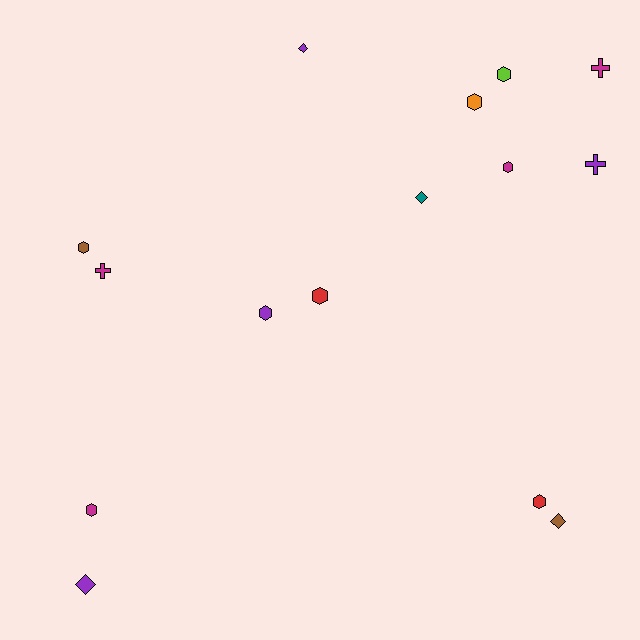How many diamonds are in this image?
There are 4 diamonds.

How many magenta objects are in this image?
There are 4 magenta objects.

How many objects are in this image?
There are 15 objects.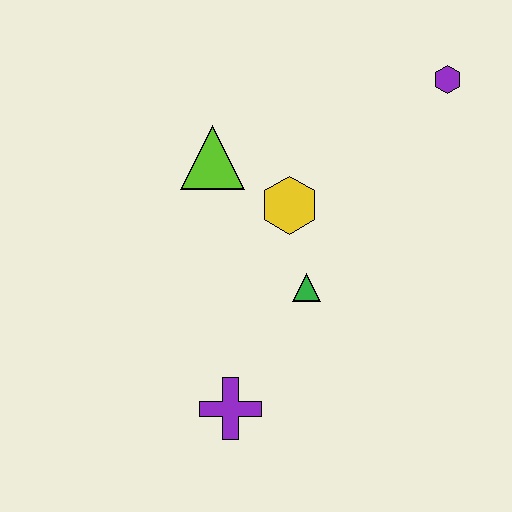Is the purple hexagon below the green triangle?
No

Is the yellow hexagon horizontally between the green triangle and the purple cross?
Yes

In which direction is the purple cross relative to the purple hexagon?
The purple cross is below the purple hexagon.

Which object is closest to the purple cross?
The green triangle is closest to the purple cross.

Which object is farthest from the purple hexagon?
The purple cross is farthest from the purple hexagon.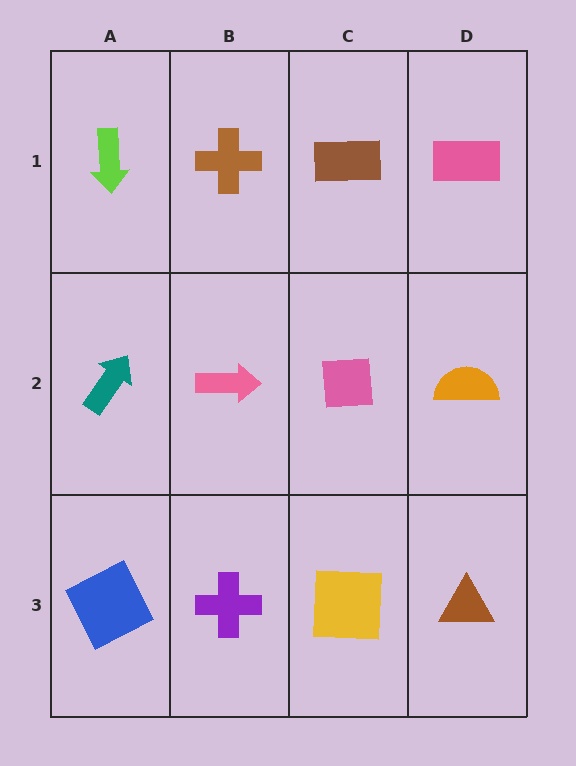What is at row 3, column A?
A blue square.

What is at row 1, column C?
A brown rectangle.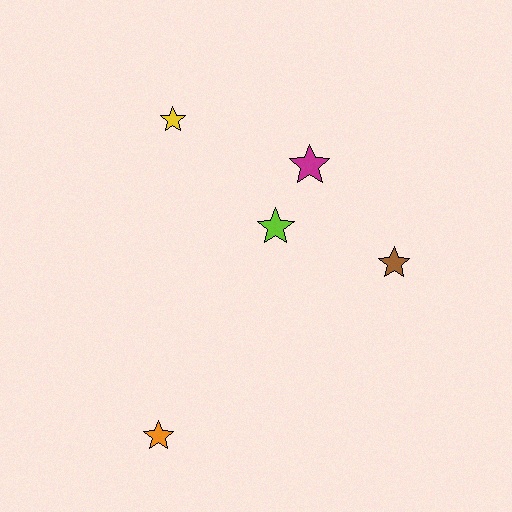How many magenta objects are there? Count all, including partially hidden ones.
There is 1 magenta object.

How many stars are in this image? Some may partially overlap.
There are 5 stars.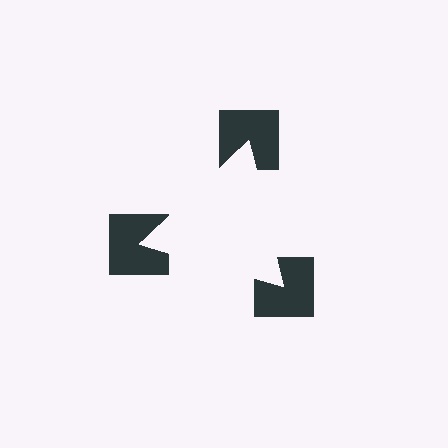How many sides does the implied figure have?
3 sides.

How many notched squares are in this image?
There are 3 — one at each vertex of the illusory triangle.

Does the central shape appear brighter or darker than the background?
It typically appears slightly brighter than the background, even though no actual brightness change is drawn.